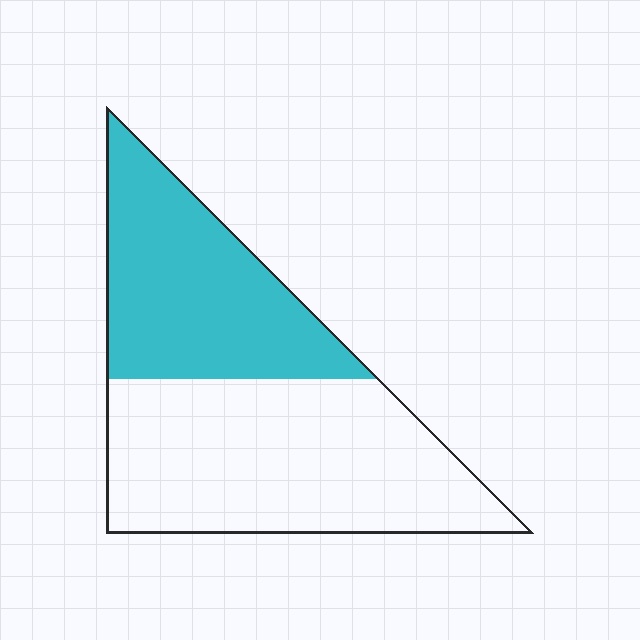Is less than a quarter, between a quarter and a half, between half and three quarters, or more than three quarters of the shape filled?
Between a quarter and a half.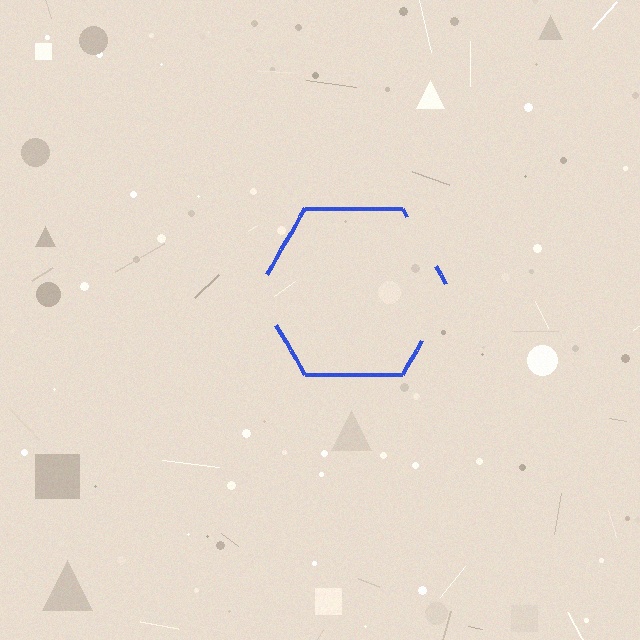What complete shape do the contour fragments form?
The contour fragments form a hexagon.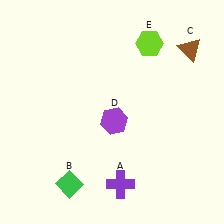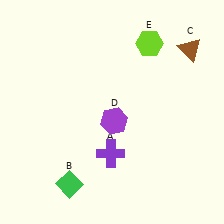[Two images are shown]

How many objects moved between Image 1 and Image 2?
1 object moved between the two images.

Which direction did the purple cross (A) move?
The purple cross (A) moved up.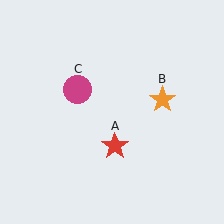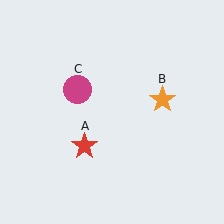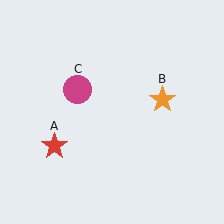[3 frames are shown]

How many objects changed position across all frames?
1 object changed position: red star (object A).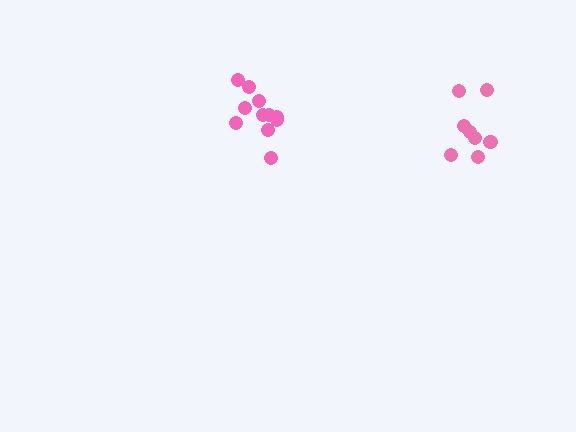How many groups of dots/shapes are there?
There are 2 groups.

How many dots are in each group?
Group 1: 11 dots, Group 2: 8 dots (19 total).